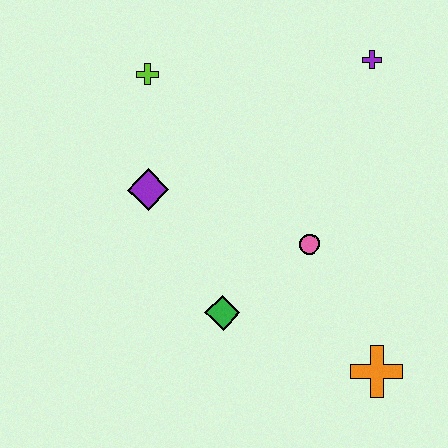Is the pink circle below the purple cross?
Yes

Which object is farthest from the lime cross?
The orange cross is farthest from the lime cross.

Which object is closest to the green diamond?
The pink circle is closest to the green diamond.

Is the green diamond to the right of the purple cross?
No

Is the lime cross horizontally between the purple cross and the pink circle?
No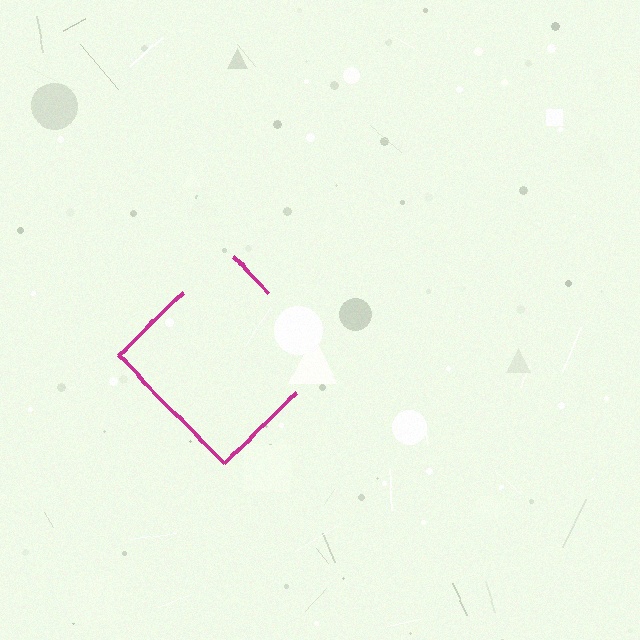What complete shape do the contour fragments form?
The contour fragments form a diamond.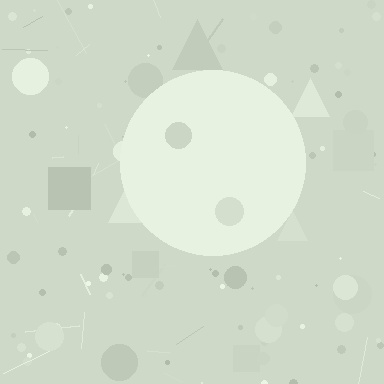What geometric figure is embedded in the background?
A circle is embedded in the background.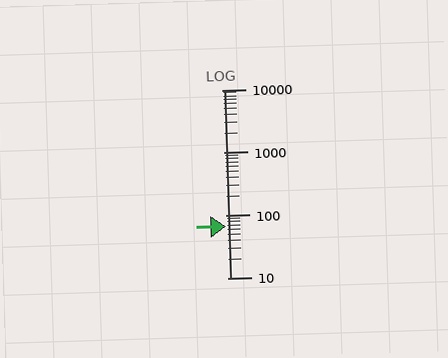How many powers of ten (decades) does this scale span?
The scale spans 3 decades, from 10 to 10000.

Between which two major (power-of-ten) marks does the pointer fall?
The pointer is between 10 and 100.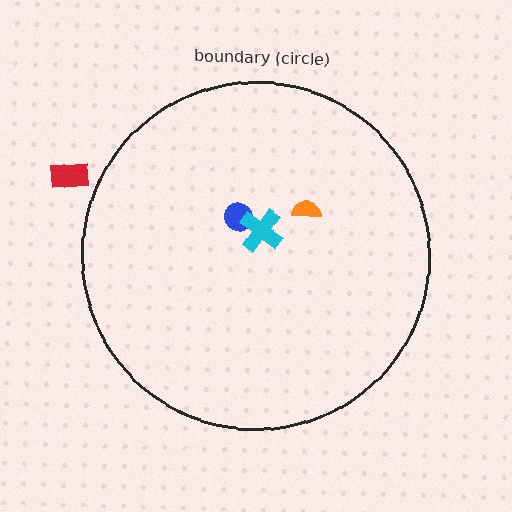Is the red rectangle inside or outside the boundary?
Outside.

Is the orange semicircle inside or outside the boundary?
Inside.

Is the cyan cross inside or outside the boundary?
Inside.